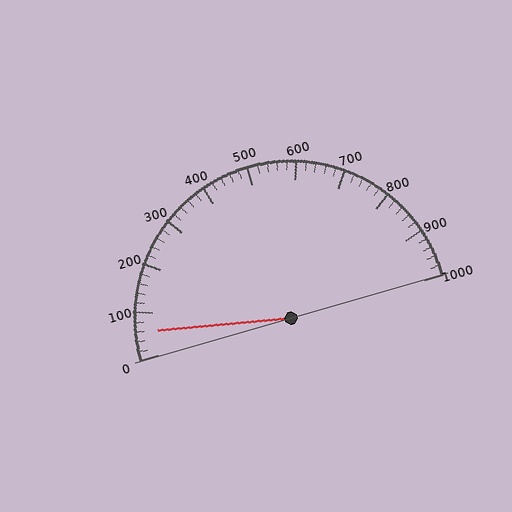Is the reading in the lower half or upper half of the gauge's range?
The reading is in the lower half of the range (0 to 1000).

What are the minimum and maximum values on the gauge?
The gauge ranges from 0 to 1000.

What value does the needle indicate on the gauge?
The needle indicates approximately 60.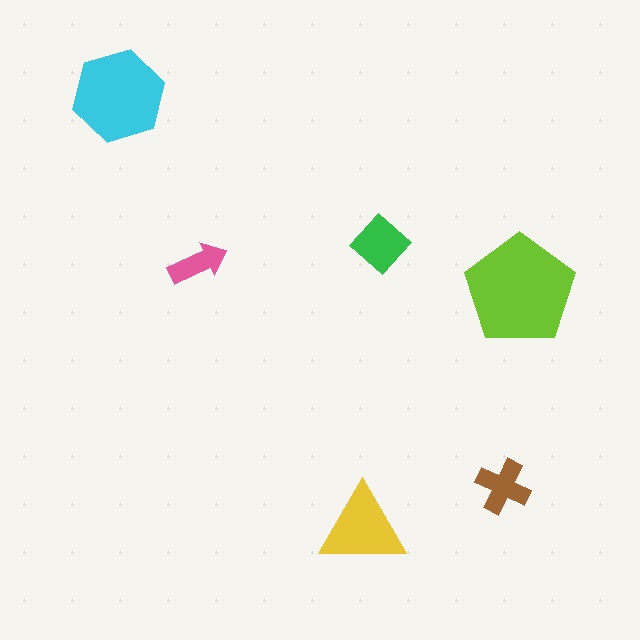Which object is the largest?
The lime pentagon.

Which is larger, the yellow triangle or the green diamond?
The yellow triangle.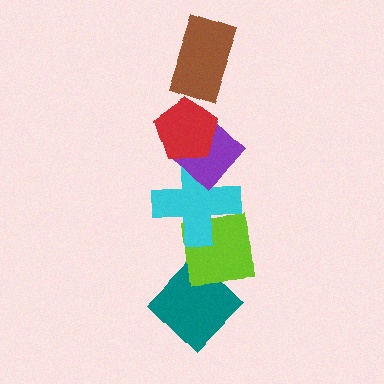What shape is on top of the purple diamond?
The red pentagon is on top of the purple diamond.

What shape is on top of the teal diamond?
The lime square is on top of the teal diamond.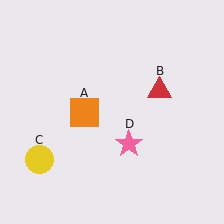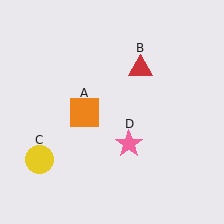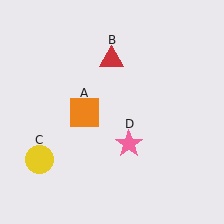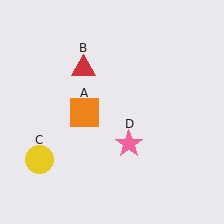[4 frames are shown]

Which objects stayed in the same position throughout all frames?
Orange square (object A) and yellow circle (object C) and pink star (object D) remained stationary.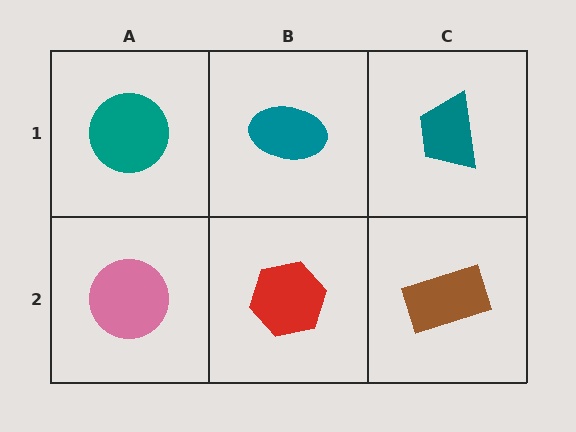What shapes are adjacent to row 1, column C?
A brown rectangle (row 2, column C), a teal ellipse (row 1, column B).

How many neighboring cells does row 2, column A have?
2.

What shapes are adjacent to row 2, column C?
A teal trapezoid (row 1, column C), a red hexagon (row 2, column B).